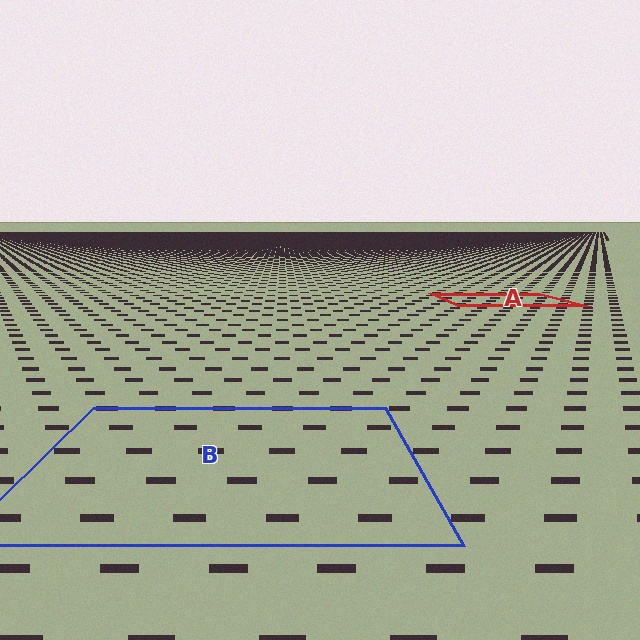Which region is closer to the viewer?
Region B is closer. The texture elements there are larger and more spread out.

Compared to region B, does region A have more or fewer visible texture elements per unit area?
Region A has more texture elements per unit area — they are packed more densely because it is farther away.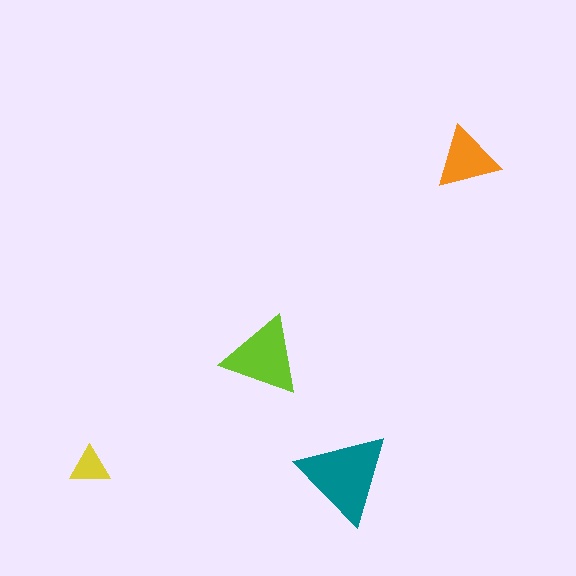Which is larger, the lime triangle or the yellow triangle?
The lime one.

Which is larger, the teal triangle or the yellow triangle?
The teal one.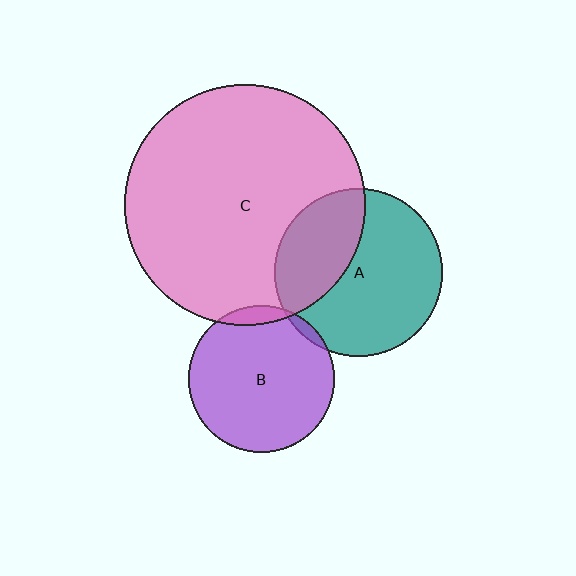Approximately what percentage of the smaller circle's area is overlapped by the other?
Approximately 35%.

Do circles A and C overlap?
Yes.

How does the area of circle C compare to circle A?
Approximately 2.1 times.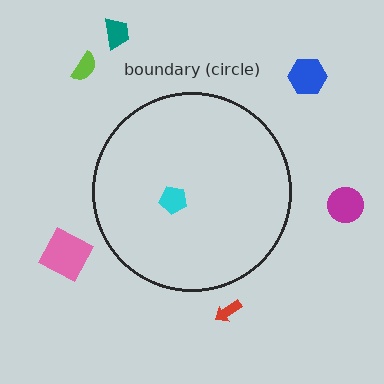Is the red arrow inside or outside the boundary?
Outside.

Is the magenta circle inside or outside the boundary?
Outside.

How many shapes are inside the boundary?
1 inside, 6 outside.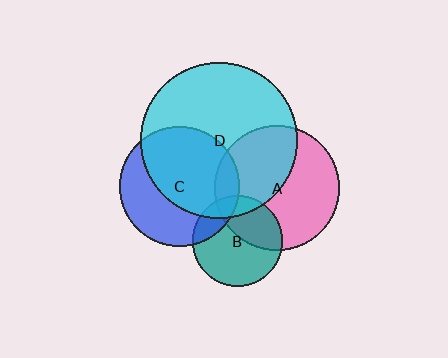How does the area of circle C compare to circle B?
Approximately 1.8 times.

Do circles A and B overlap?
Yes.